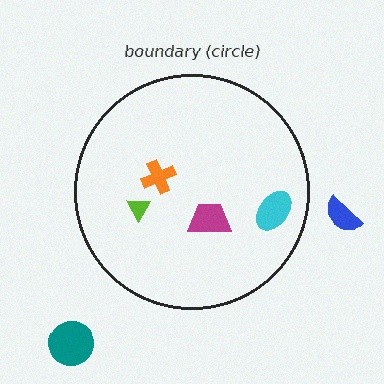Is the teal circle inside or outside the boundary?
Outside.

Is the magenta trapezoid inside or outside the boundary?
Inside.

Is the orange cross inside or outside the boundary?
Inside.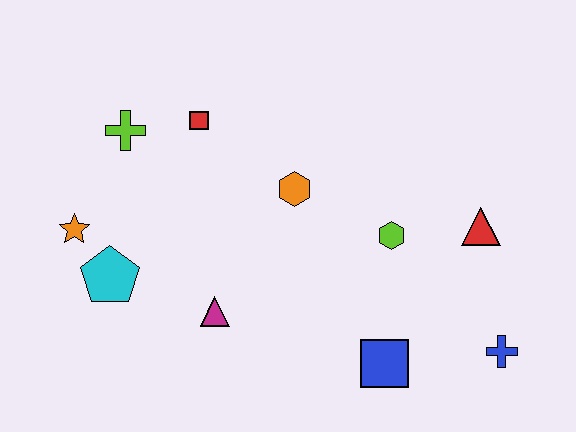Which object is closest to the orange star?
The cyan pentagon is closest to the orange star.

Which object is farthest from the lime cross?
The blue cross is farthest from the lime cross.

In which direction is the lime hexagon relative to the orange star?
The lime hexagon is to the right of the orange star.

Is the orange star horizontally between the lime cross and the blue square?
No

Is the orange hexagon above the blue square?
Yes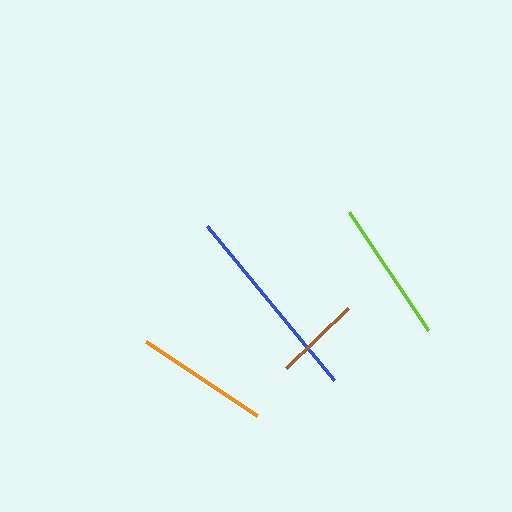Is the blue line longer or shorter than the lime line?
The blue line is longer than the lime line.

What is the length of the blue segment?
The blue segment is approximately 199 pixels long.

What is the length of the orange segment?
The orange segment is approximately 133 pixels long.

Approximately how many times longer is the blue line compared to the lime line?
The blue line is approximately 1.4 times the length of the lime line.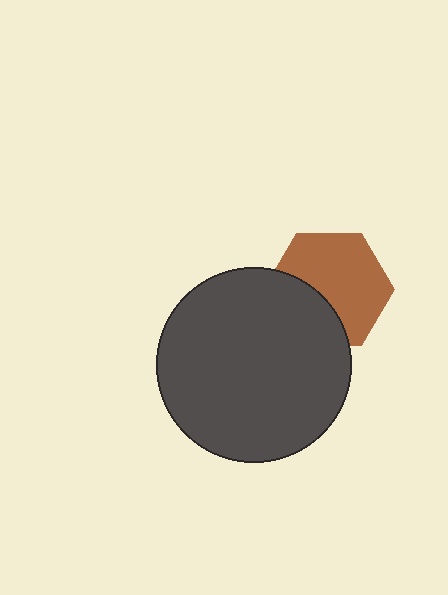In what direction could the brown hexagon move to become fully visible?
The brown hexagon could move toward the upper-right. That would shift it out from behind the dark gray circle entirely.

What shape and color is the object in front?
The object in front is a dark gray circle.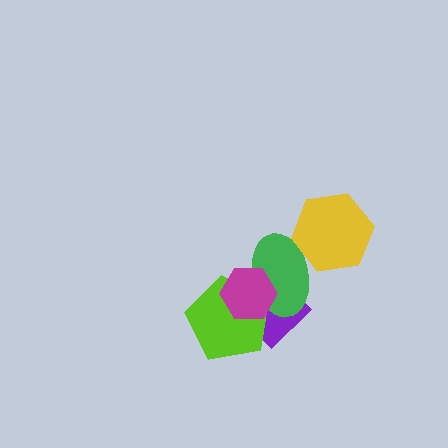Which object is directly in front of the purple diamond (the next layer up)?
The green ellipse is directly in front of the purple diamond.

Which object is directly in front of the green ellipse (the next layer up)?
The lime pentagon is directly in front of the green ellipse.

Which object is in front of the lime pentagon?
The magenta hexagon is in front of the lime pentagon.